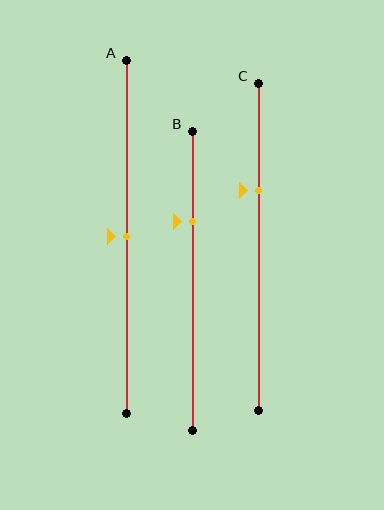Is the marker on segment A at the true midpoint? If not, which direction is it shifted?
Yes, the marker on segment A is at the true midpoint.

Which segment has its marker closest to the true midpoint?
Segment A has its marker closest to the true midpoint.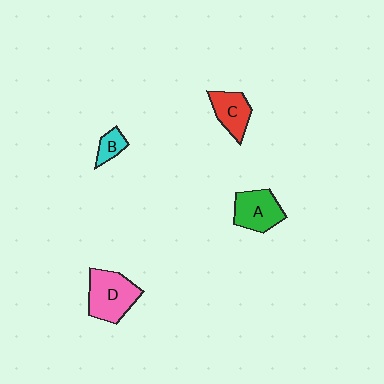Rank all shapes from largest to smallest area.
From largest to smallest: D (pink), A (green), C (red), B (cyan).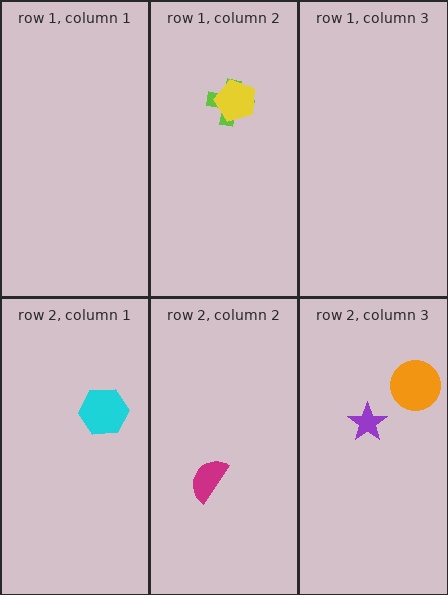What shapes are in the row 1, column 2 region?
The lime cross, the yellow pentagon.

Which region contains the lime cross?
The row 1, column 2 region.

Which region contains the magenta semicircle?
The row 2, column 2 region.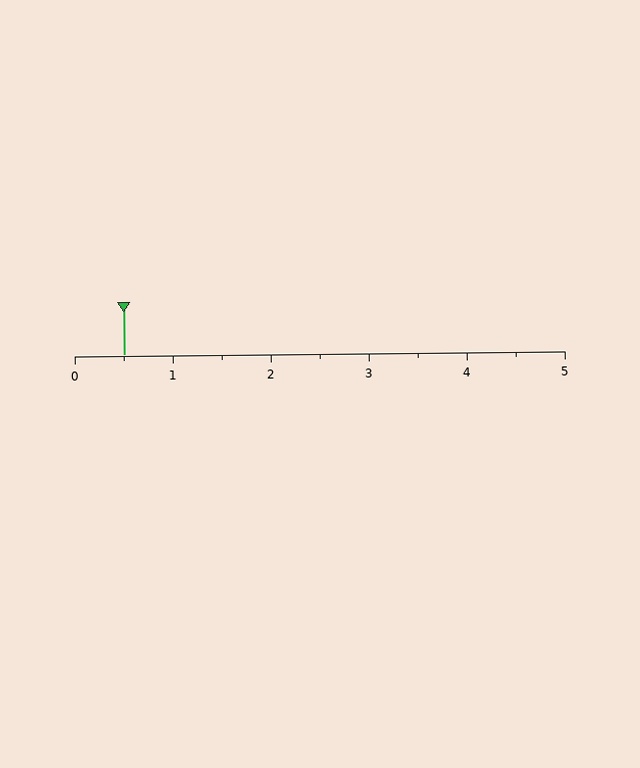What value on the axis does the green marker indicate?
The marker indicates approximately 0.5.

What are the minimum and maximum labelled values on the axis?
The axis runs from 0 to 5.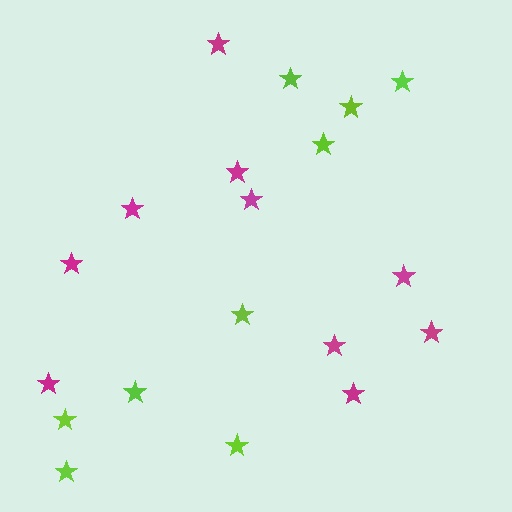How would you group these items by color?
There are 2 groups: one group of lime stars (9) and one group of magenta stars (10).